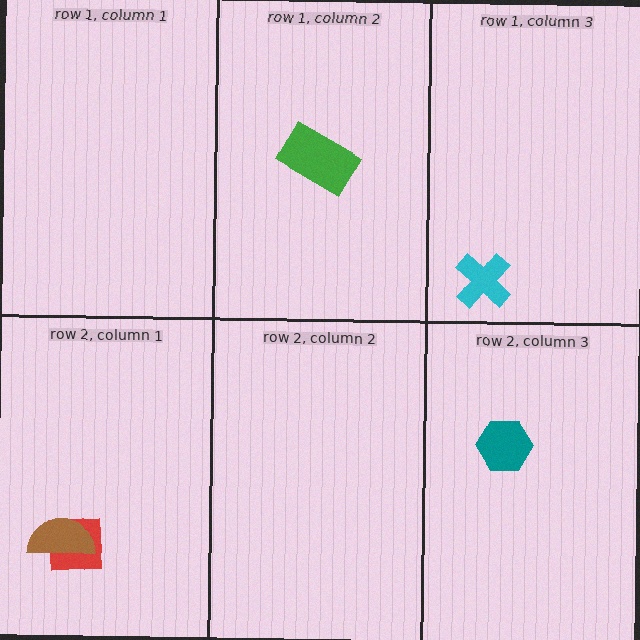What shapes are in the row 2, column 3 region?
The teal hexagon.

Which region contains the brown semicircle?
The row 2, column 1 region.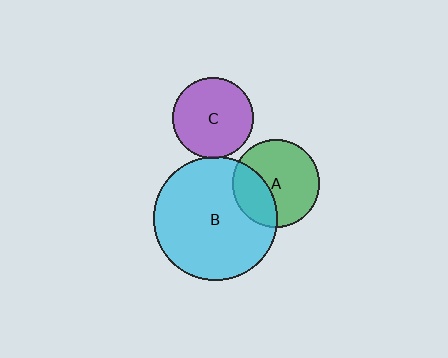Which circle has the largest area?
Circle B (cyan).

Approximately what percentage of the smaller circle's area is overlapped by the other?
Approximately 5%.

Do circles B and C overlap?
Yes.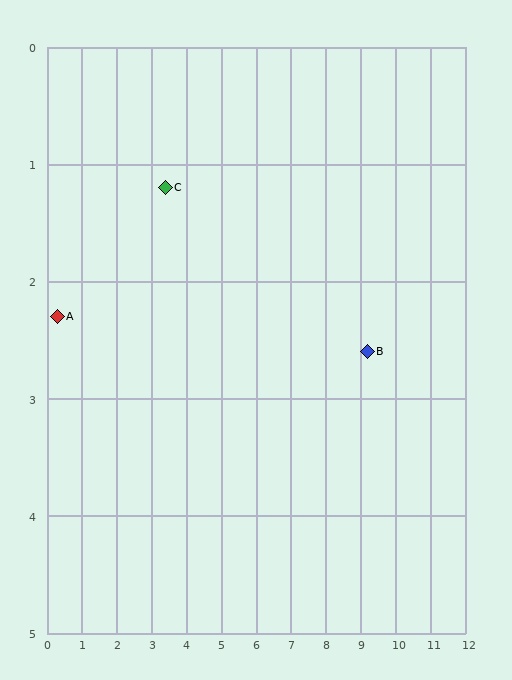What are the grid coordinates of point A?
Point A is at approximately (0.3, 2.3).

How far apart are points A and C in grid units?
Points A and C are about 3.3 grid units apart.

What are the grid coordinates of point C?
Point C is at approximately (3.4, 1.2).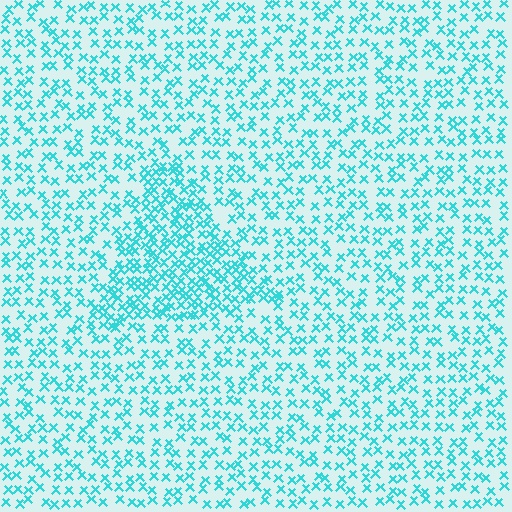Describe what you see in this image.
The image contains small cyan elements arranged at two different densities. A triangle-shaped region is visible where the elements are more densely packed than the surrounding area.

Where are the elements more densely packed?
The elements are more densely packed inside the triangle boundary.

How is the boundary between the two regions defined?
The boundary is defined by a change in element density (approximately 1.9x ratio). All elements are the same color, size, and shape.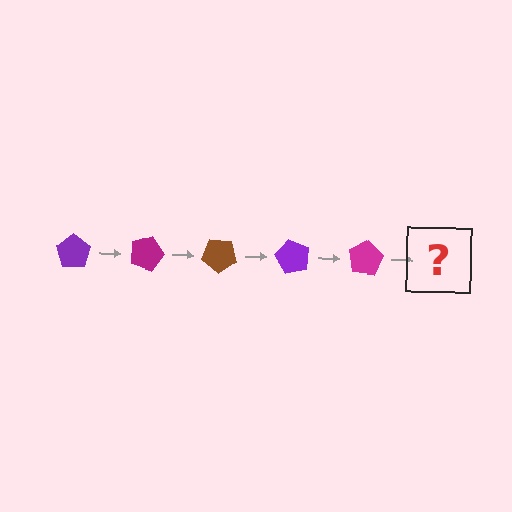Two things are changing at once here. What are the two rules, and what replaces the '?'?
The two rules are that it rotates 20 degrees each step and the color cycles through purple, magenta, and brown. The '?' should be a brown pentagon, rotated 100 degrees from the start.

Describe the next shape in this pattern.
It should be a brown pentagon, rotated 100 degrees from the start.